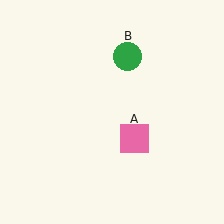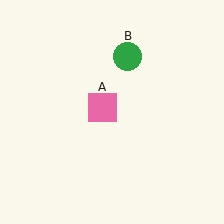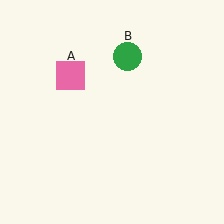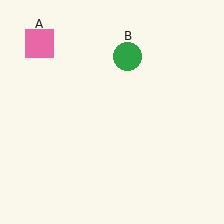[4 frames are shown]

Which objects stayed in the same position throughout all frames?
Green circle (object B) remained stationary.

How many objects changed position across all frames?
1 object changed position: pink square (object A).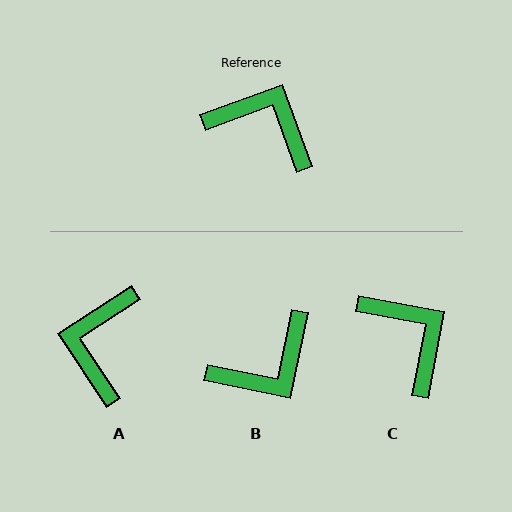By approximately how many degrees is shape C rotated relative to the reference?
Approximately 31 degrees clockwise.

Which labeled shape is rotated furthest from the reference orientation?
B, about 122 degrees away.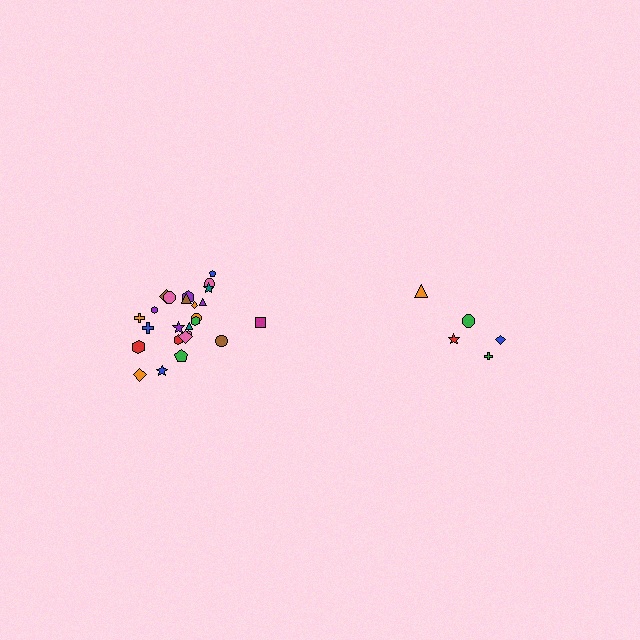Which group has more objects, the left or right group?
The left group.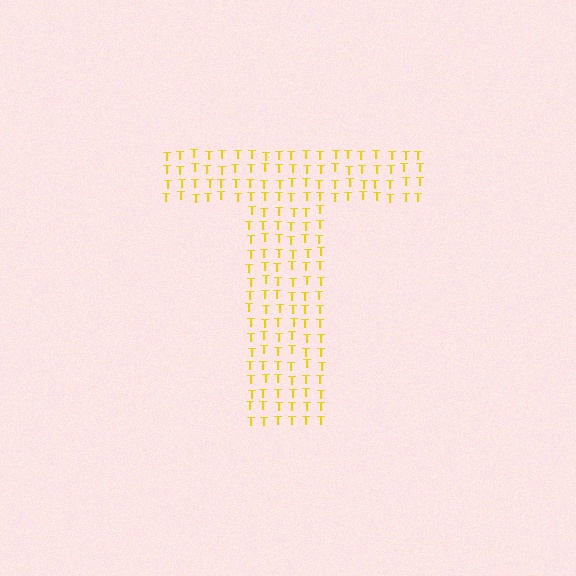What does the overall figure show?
The overall figure shows the letter T.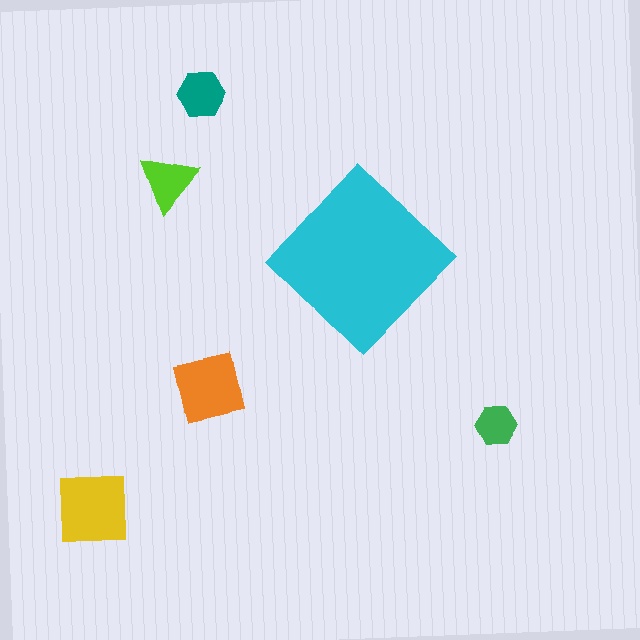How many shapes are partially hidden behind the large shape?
0 shapes are partially hidden.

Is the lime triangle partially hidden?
No, the lime triangle is fully visible.